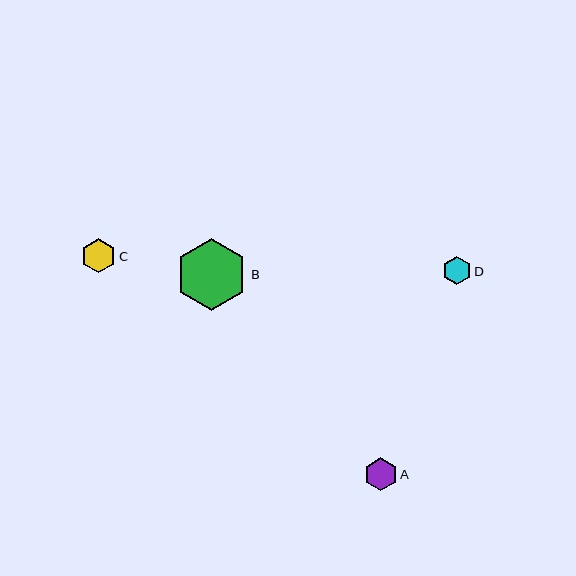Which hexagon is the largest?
Hexagon B is the largest with a size of approximately 72 pixels.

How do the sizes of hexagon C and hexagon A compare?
Hexagon C and hexagon A are approximately the same size.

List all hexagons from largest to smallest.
From largest to smallest: B, C, A, D.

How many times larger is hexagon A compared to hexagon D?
Hexagon A is approximately 1.2 times the size of hexagon D.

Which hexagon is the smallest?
Hexagon D is the smallest with a size of approximately 28 pixels.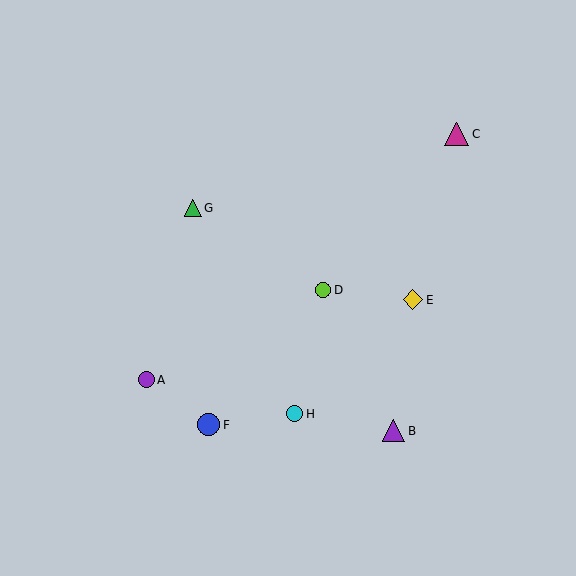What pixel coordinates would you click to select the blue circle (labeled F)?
Click at (209, 425) to select the blue circle F.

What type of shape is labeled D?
Shape D is a lime circle.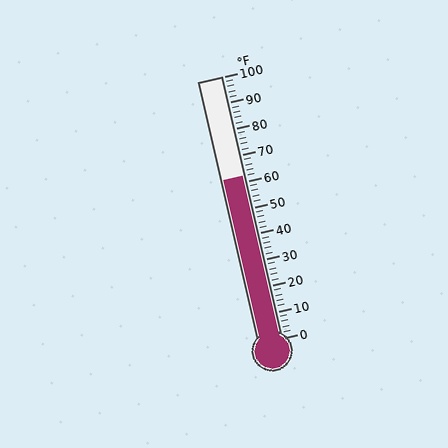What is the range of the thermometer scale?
The thermometer scale ranges from 0°F to 100°F.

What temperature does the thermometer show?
The thermometer shows approximately 62°F.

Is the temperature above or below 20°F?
The temperature is above 20°F.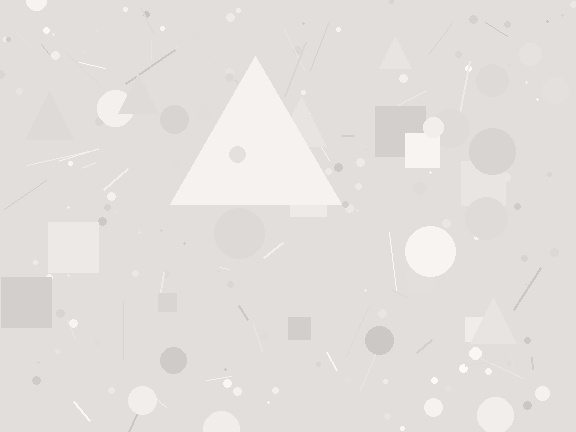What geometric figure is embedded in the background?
A triangle is embedded in the background.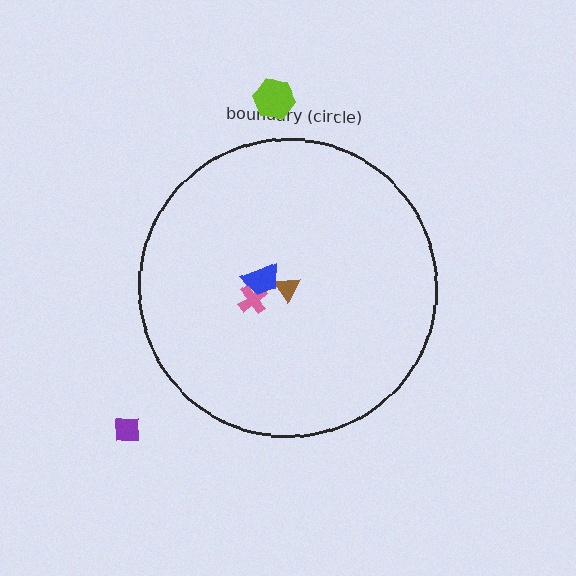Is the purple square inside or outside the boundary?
Outside.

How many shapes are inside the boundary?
3 inside, 2 outside.